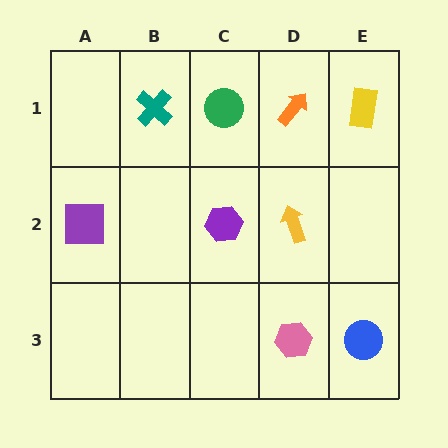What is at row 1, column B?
A teal cross.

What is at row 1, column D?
An orange arrow.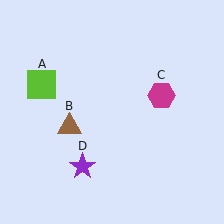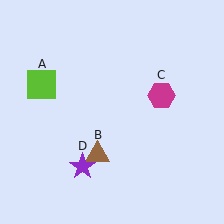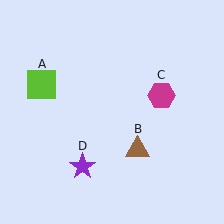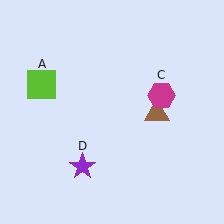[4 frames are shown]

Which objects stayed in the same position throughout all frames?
Lime square (object A) and magenta hexagon (object C) and purple star (object D) remained stationary.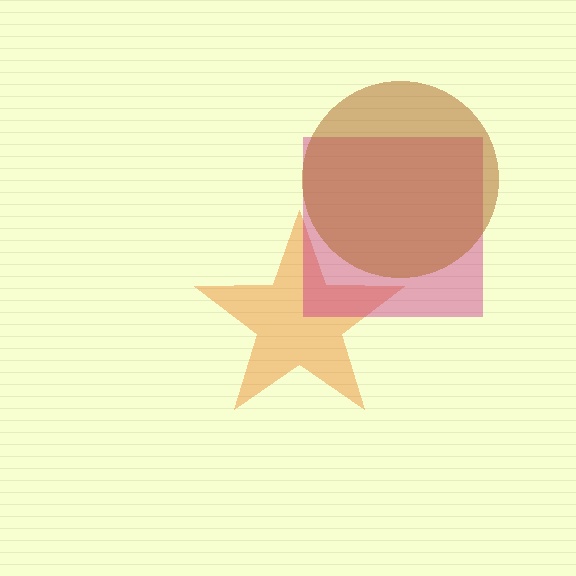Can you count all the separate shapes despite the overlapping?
Yes, there are 3 separate shapes.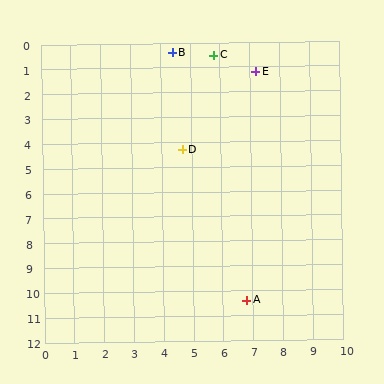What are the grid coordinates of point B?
Point B is at approximately (4.4, 0.4).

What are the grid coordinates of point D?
Point D is at approximately (4.7, 4.3).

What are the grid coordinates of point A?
Point A is at approximately (6.8, 10.4).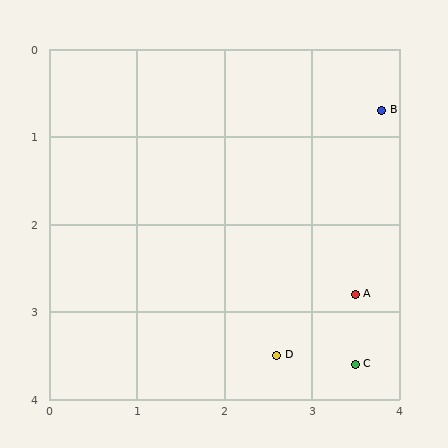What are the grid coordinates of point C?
Point C is at approximately (3.5, 3.6).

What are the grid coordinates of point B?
Point B is at approximately (3.8, 0.7).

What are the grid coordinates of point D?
Point D is at approximately (2.6, 3.5).